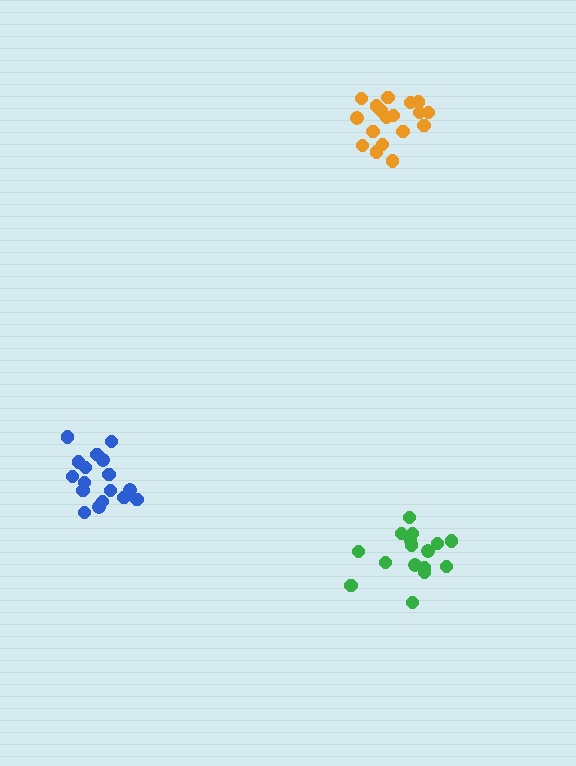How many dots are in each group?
Group 1: 18 dots, Group 2: 16 dots, Group 3: 17 dots (51 total).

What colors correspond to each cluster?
The clusters are colored: orange, green, blue.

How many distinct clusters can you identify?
There are 3 distinct clusters.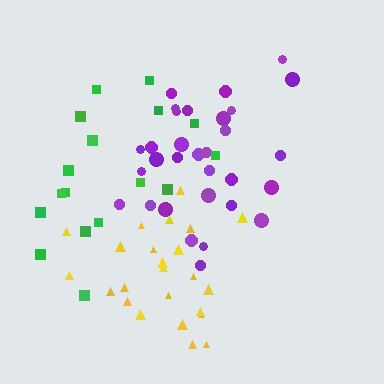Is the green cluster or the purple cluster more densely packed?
Purple.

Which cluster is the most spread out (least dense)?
Green.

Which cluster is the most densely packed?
Purple.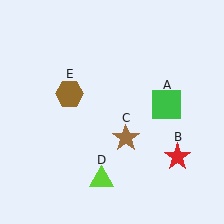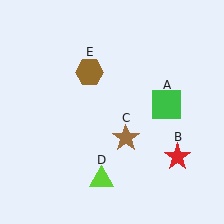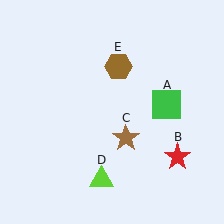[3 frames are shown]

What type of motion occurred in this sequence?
The brown hexagon (object E) rotated clockwise around the center of the scene.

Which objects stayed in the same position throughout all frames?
Green square (object A) and red star (object B) and brown star (object C) and lime triangle (object D) remained stationary.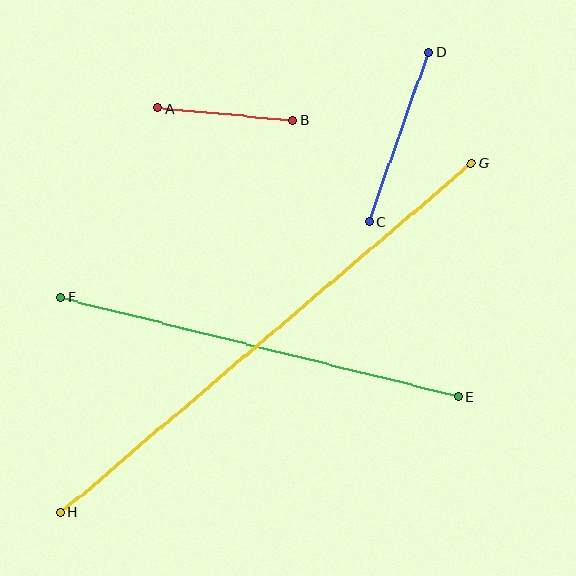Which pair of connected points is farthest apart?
Points G and H are farthest apart.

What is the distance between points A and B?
The distance is approximately 136 pixels.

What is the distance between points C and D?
The distance is approximately 180 pixels.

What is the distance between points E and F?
The distance is approximately 410 pixels.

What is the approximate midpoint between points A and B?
The midpoint is at approximately (225, 114) pixels.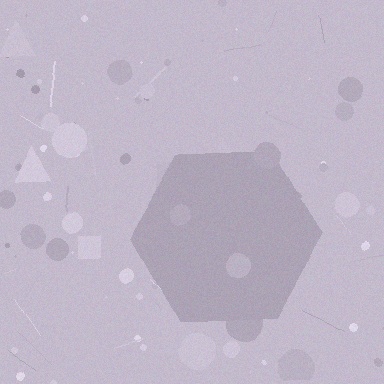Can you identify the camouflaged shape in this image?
The camouflaged shape is a hexagon.